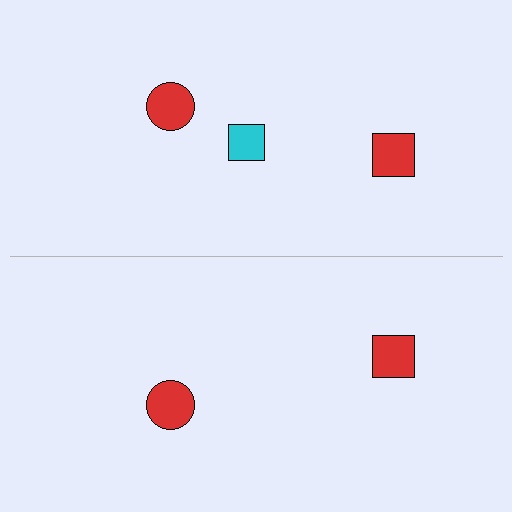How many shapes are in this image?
There are 5 shapes in this image.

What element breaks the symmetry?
A cyan square is missing from the bottom side.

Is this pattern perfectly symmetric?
No, the pattern is not perfectly symmetric. A cyan square is missing from the bottom side.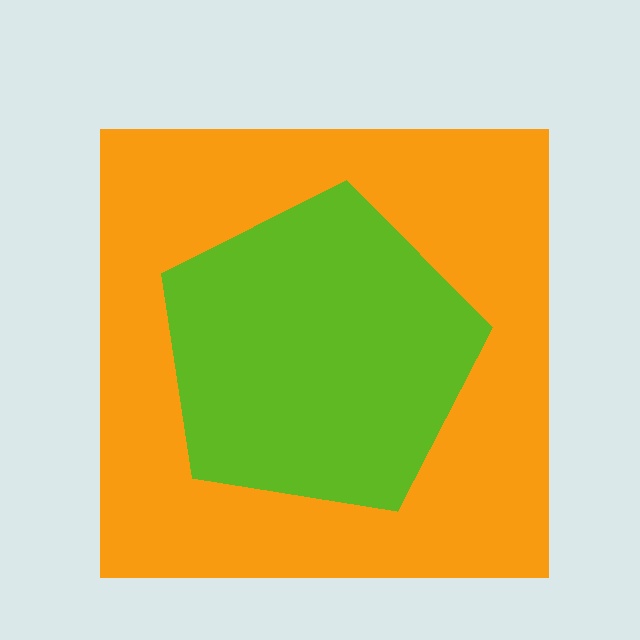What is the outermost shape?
The orange square.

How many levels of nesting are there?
2.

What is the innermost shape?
The lime pentagon.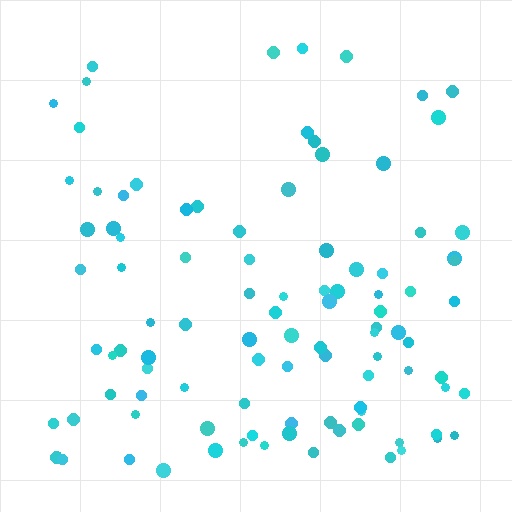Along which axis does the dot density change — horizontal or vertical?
Vertical.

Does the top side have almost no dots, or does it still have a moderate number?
Still a moderate number, just noticeably fewer than the bottom.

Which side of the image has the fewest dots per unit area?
The top.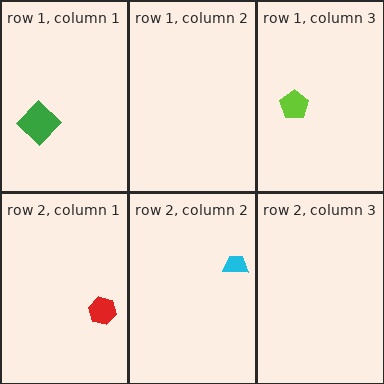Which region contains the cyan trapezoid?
The row 2, column 2 region.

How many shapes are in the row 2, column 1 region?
1.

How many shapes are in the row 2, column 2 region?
1.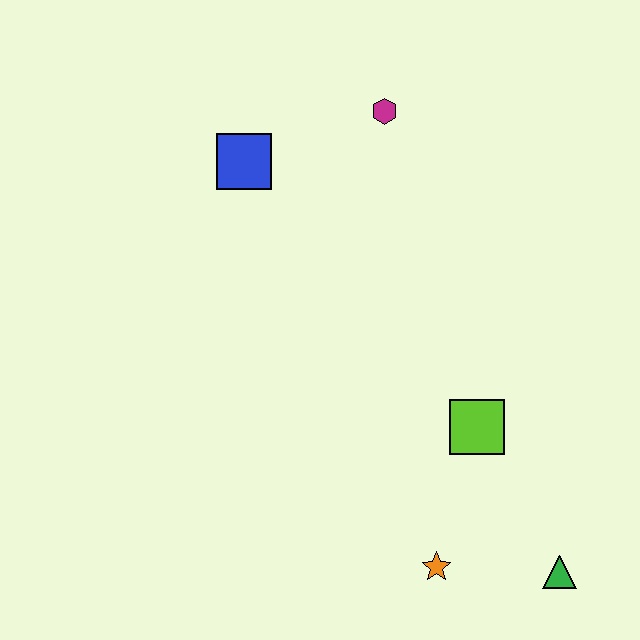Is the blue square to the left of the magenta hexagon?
Yes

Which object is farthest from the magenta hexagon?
The green triangle is farthest from the magenta hexagon.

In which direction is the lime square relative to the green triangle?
The lime square is above the green triangle.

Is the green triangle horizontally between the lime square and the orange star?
No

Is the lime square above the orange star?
Yes